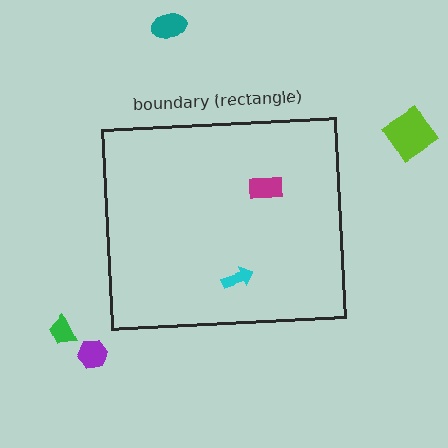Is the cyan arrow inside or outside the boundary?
Inside.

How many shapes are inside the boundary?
2 inside, 4 outside.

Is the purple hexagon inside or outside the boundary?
Outside.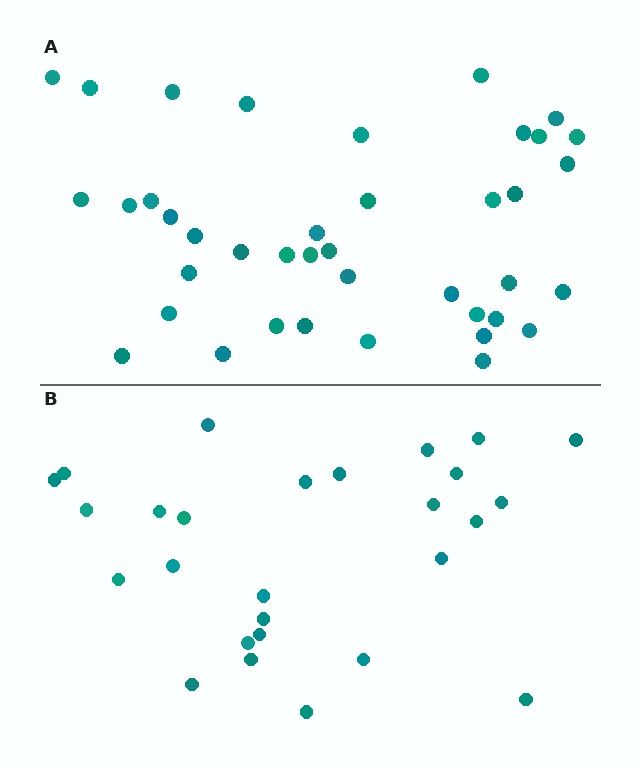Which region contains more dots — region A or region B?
Region A (the top region) has more dots.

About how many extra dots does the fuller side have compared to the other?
Region A has approximately 15 more dots than region B.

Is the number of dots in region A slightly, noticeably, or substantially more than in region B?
Region A has substantially more. The ratio is roughly 1.5 to 1.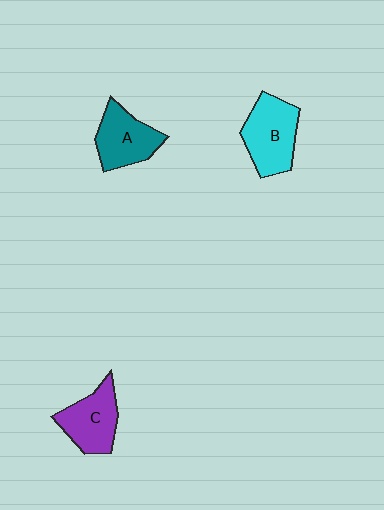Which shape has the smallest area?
Shape A (teal).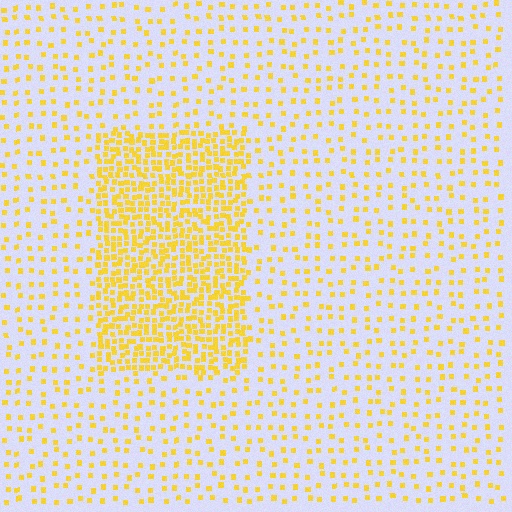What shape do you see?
I see a rectangle.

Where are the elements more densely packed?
The elements are more densely packed inside the rectangle boundary.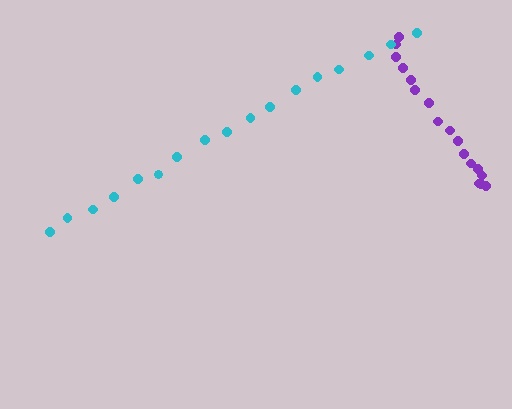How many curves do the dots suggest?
There are 2 distinct paths.